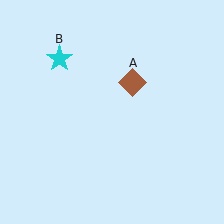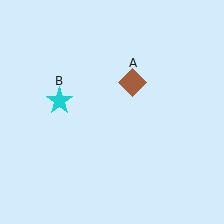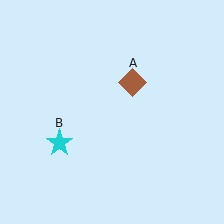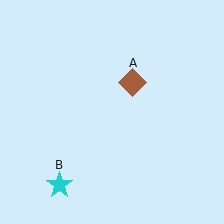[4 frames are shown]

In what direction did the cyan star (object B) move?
The cyan star (object B) moved down.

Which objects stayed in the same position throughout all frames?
Brown diamond (object A) remained stationary.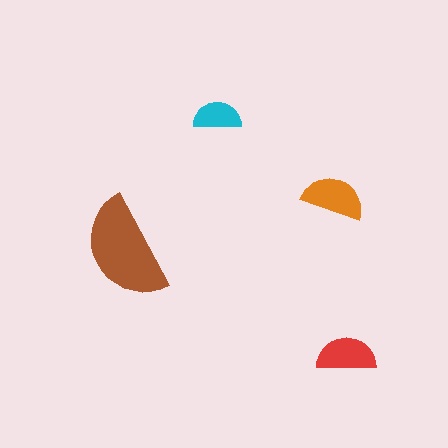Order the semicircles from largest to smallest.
the brown one, the orange one, the red one, the cyan one.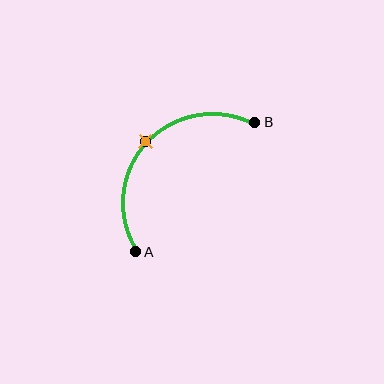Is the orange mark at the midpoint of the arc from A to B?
Yes. The orange mark lies on the arc at equal arc-length from both A and B — it is the arc midpoint.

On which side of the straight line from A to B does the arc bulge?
The arc bulges above and to the left of the straight line connecting A and B.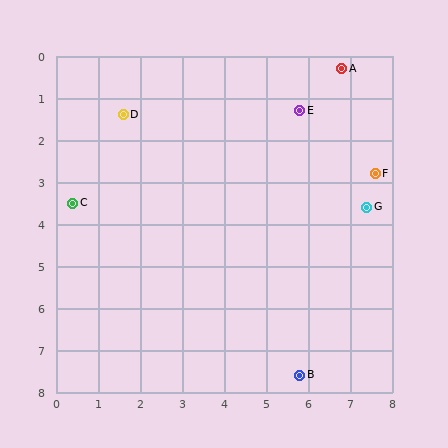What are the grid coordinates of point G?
Point G is at approximately (7.4, 3.6).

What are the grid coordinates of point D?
Point D is at approximately (1.6, 1.4).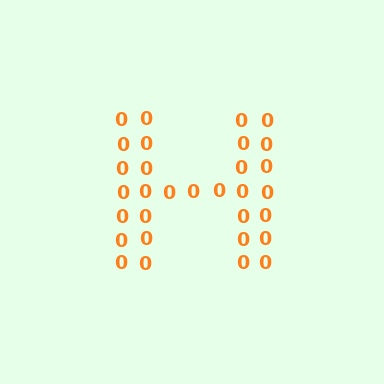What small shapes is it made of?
It is made of small digit 0's.